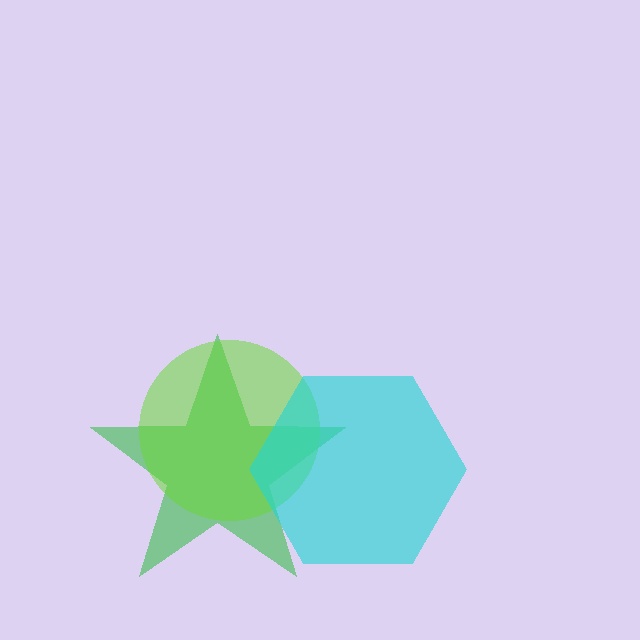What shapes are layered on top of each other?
The layered shapes are: a green star, a lime circle, a cyan hexagon.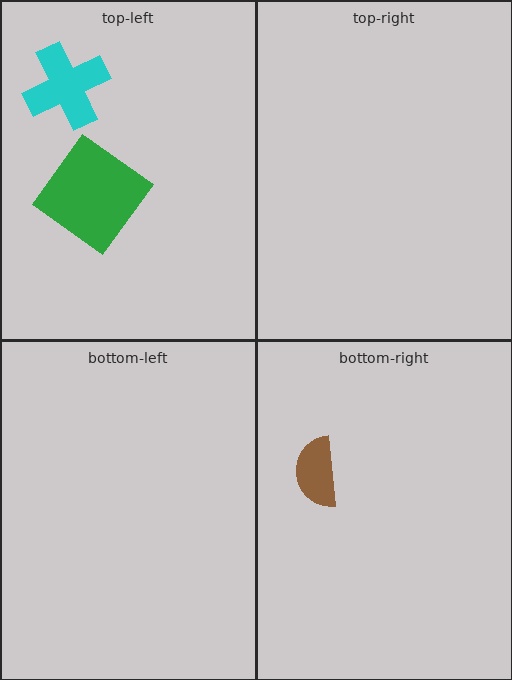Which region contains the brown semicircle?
The bottom-right region.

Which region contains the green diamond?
The top-left region.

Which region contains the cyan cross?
The top-left region.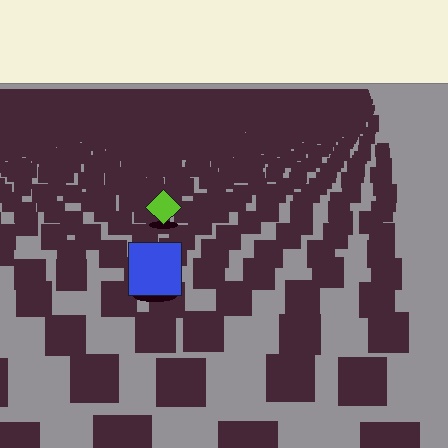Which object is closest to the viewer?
The blue square is closest. The texture marks near it are larger and more spread out.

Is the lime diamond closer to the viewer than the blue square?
No. The blue square is closer — you can tell from the texture gradient: the ground texture is coarser near it.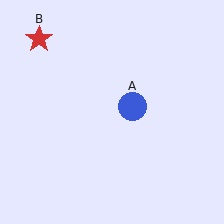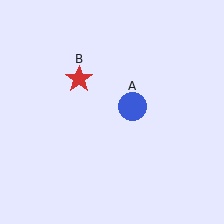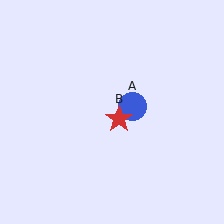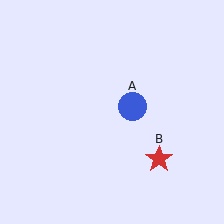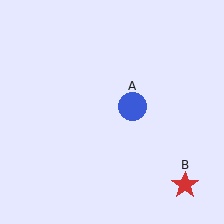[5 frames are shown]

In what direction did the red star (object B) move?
The red star (object B) moved down and to the right.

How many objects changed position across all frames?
1 object changed position: red star (object B).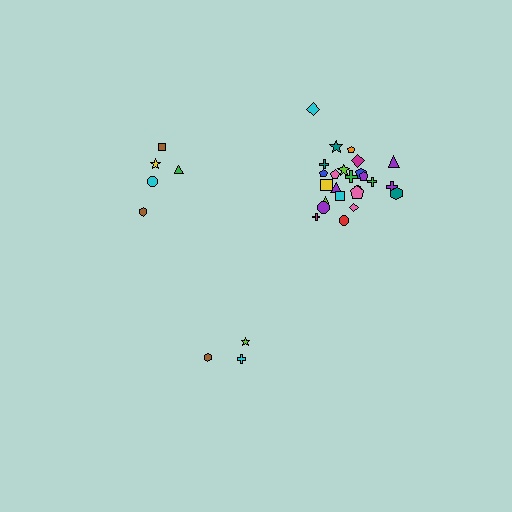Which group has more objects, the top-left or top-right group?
The top-right group.